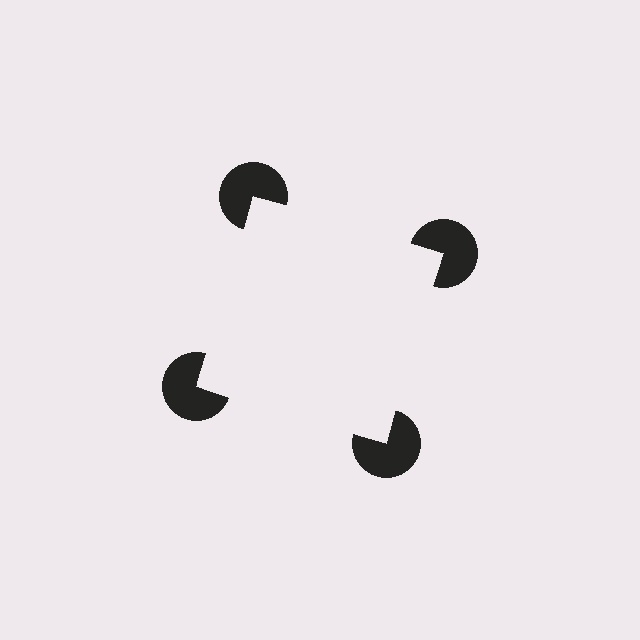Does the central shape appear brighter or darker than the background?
It typically appears slightly brighter than the background, even though no actual brightness change is drawn.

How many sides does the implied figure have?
4 sides.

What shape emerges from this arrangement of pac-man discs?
An illusory square — its edges are inferred from the aligned wedge cuts in the pac-man discs, not physically drawn.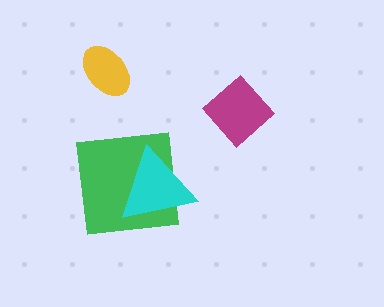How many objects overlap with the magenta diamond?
0 objects overlap with the magenta diamond.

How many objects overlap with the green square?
1 object overlaps with the green square.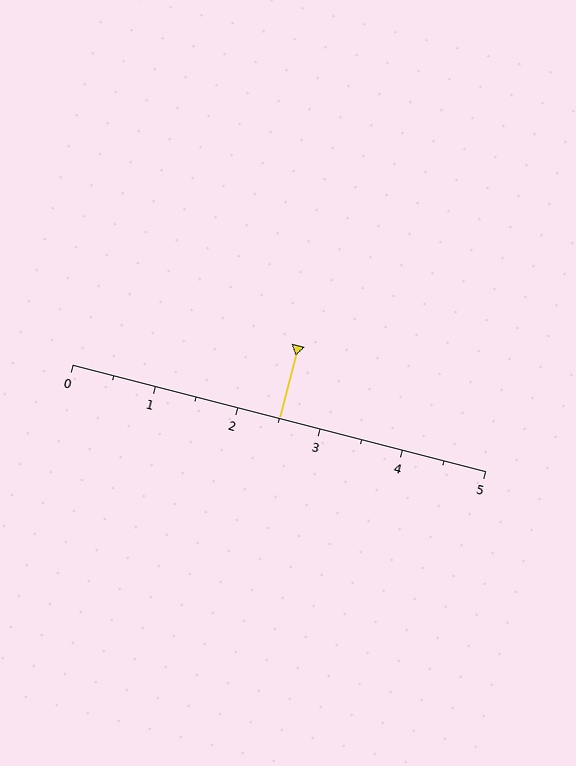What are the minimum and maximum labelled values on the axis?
The axis runs from 0 to 5.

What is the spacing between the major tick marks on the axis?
The major ticks are spaced 1 apart.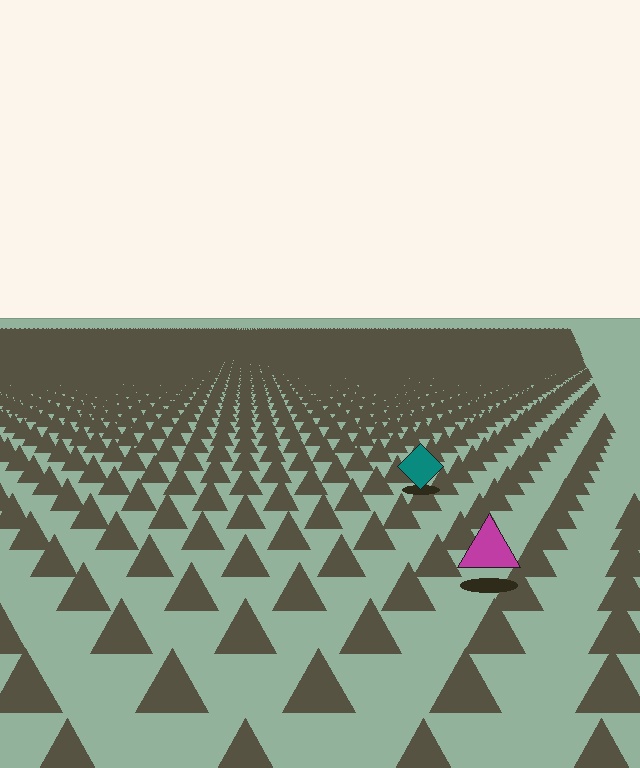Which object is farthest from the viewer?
The teal diamond is farthest from the viewer. It appears smaller and the ground texture around it is denser.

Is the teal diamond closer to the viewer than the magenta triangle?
No. The magenta triangle is closer — you can tell from the texture gradient: the ground texture is coarser near it.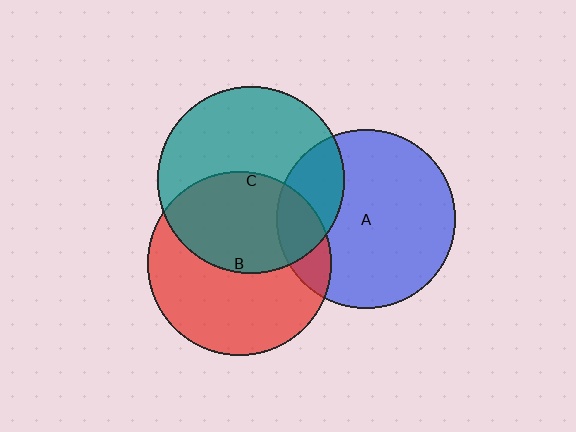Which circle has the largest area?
Circle C (teal).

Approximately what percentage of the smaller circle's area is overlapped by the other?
Approximately 15%.